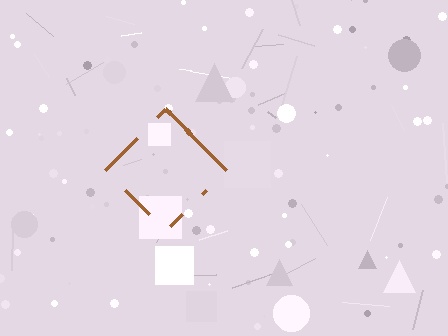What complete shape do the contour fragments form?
The contour fragments form a diamond.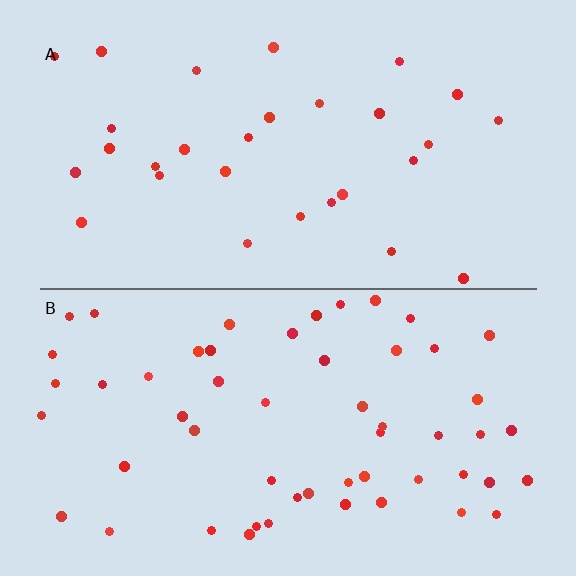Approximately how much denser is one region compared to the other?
Approximately 1.9× — region B over region A.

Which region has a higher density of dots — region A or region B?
B (the bottom).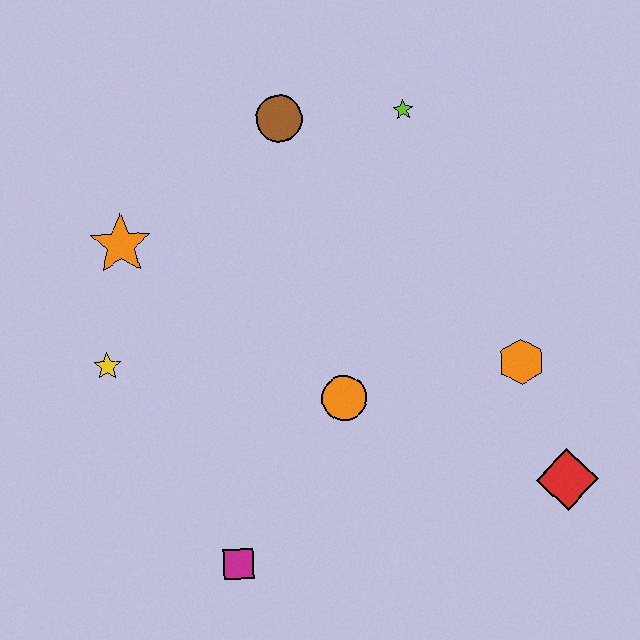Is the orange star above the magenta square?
Yes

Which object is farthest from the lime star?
The magenta square is farthest from the lime star.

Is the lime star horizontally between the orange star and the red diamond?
Yes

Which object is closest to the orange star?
The yellow star is closest to the orange star.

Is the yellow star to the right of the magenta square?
No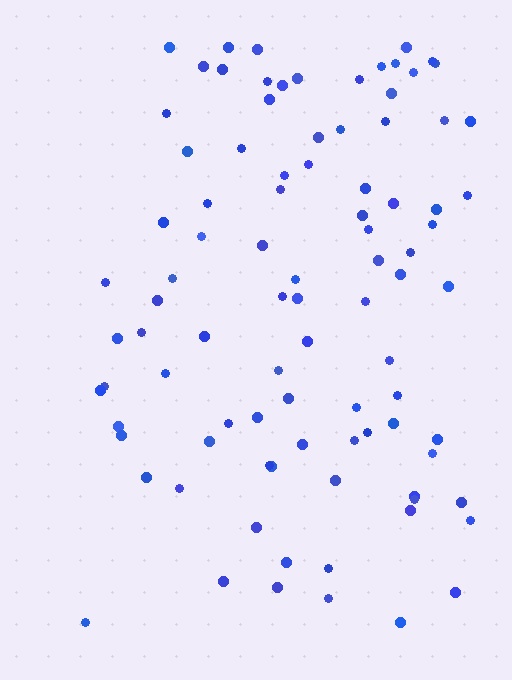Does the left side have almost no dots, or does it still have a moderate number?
Still a moderate number, just noticeably fewer than the right.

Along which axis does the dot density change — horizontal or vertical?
Horizontal.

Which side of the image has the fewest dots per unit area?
The left.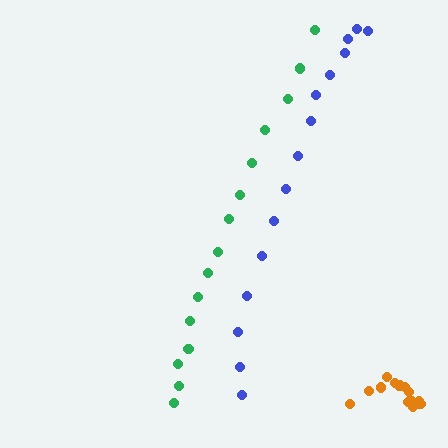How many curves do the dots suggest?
There are 3 distinct paths.